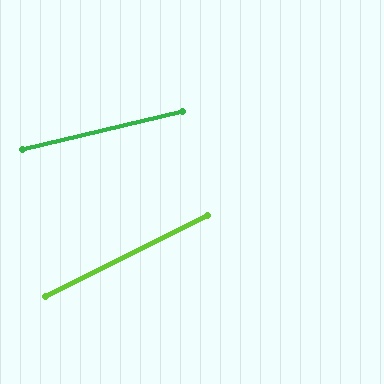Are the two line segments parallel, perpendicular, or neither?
Neither parallel nor perpendicular — they differ by about 13°.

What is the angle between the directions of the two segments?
Approximately 13 degrees.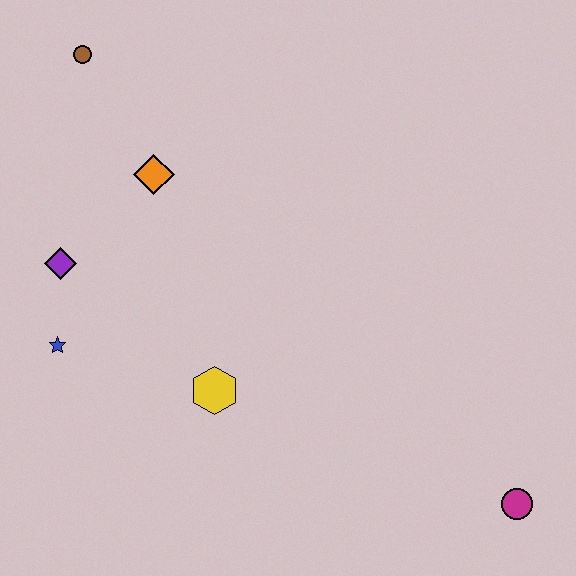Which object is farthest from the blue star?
The magenta circle is farthest from the blue star.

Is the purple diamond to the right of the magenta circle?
No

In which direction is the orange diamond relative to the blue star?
The orange diamond is above the blue star.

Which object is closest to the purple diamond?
The blue star is closest to the purple diamond.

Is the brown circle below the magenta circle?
No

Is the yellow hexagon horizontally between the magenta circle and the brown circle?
Yes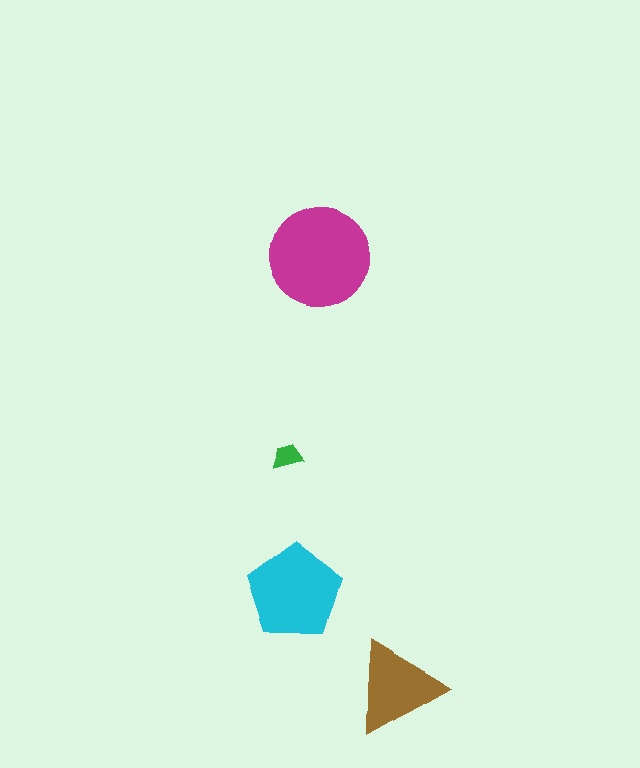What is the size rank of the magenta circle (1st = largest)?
1st.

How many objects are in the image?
There are 4 objects in the image.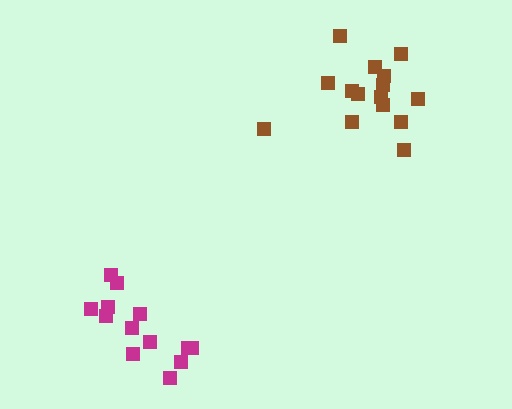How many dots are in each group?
Group 1: 15 dots, Group 2: 13 dots (28 total).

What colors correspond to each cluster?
The clusters are colored: brown, magenta.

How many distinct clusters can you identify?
There are 2 distinct clusters.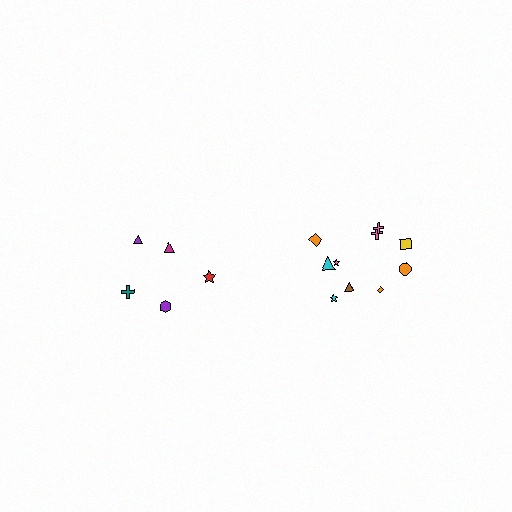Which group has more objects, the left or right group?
The right group.